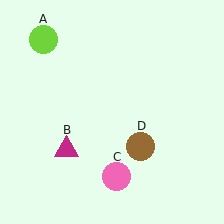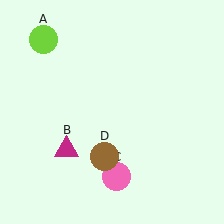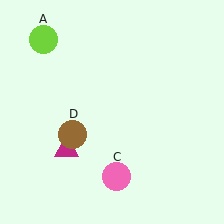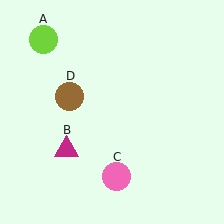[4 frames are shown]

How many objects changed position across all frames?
1 object changed position: brown circle (object D).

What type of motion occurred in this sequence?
The brown circle (object D) rotated clockwise around the center of the scene.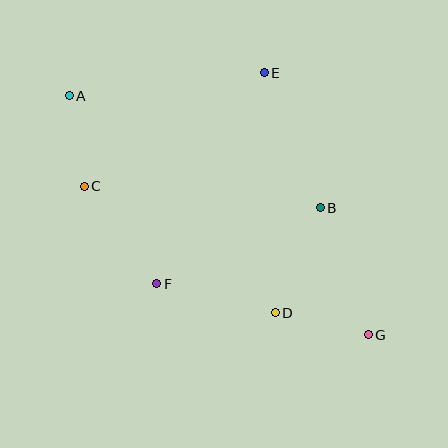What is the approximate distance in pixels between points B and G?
The distance between B and G is approximately 136 pixels.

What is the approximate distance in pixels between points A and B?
The distance between A and B is approximately 275 pixels.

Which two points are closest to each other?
Points A and C are closest to each other.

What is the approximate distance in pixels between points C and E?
The distance between C and E is approximately 213 pixels.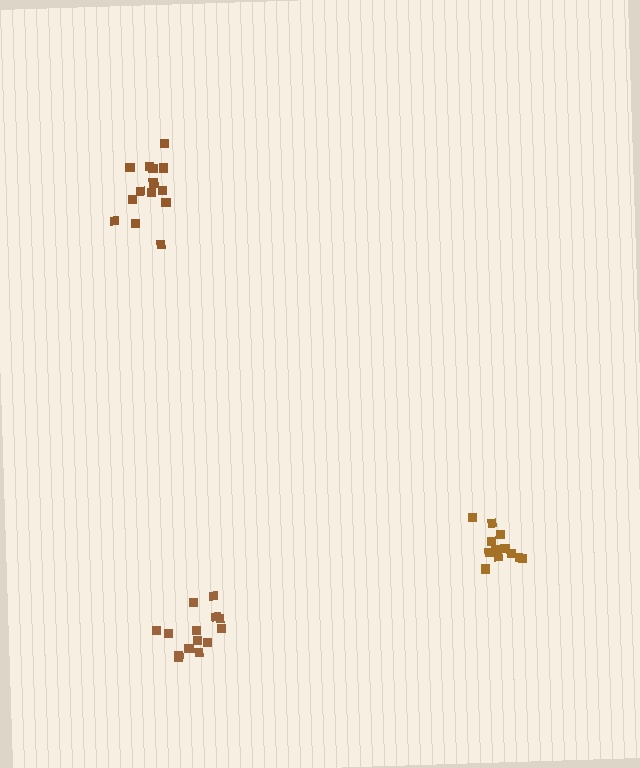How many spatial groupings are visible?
There are 3 spatial groupings.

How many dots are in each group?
Group 1: 14 dots, Group 2: 12 dots, Group 3: 14 dots (40 total).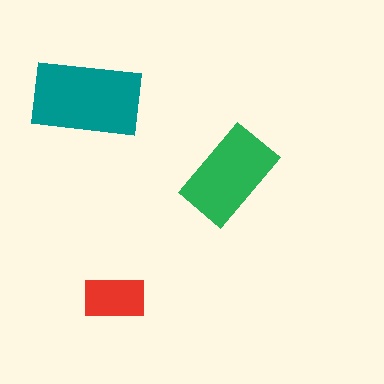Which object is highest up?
The teal rectangle is topmost.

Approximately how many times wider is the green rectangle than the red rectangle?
About 1.5 times wider.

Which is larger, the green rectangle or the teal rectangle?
The teal one.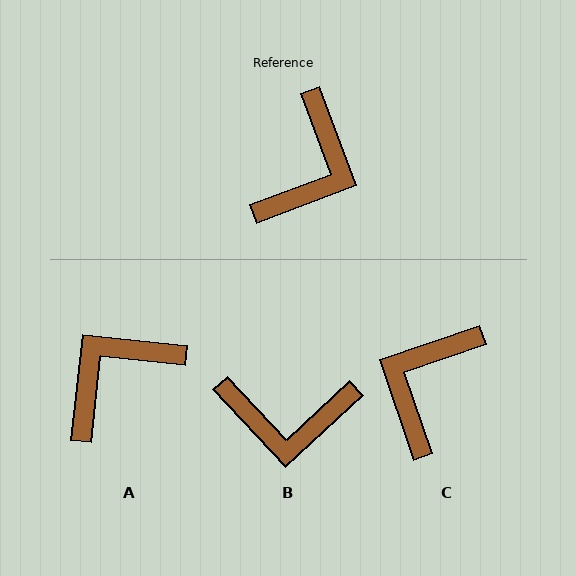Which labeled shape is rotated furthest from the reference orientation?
C, about 179 degrees away.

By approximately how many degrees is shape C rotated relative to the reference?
Approximately 179 degrees counter-clockwise.